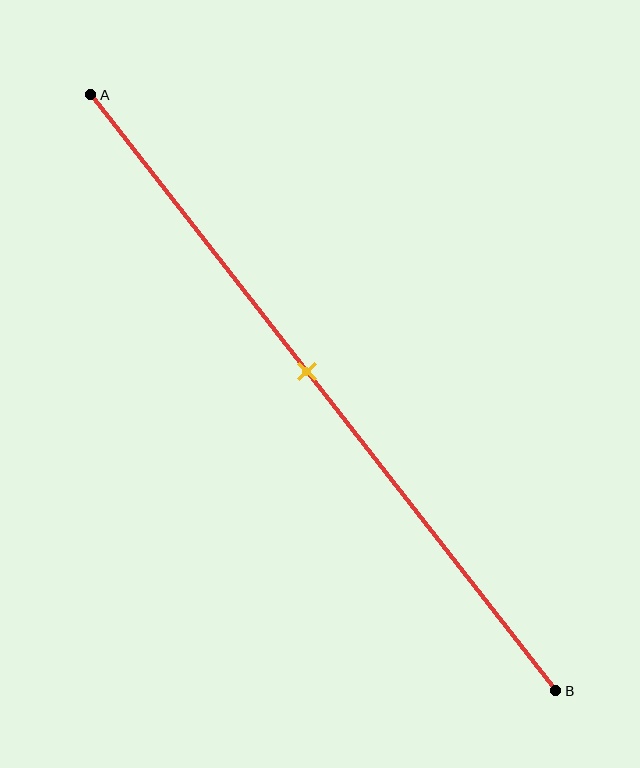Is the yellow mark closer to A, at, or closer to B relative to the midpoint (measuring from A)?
The yellow mark is closer to point A than the midpoint of segment AB.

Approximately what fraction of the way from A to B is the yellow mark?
The yellow mark is approximately 45% of the way from A to B.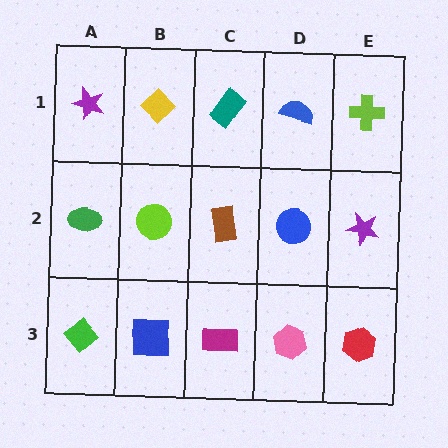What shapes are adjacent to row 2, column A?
A purple star (row 1, column A), a green diamond (row 3, column A), a lime circle (row 2, column B).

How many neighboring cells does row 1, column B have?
3.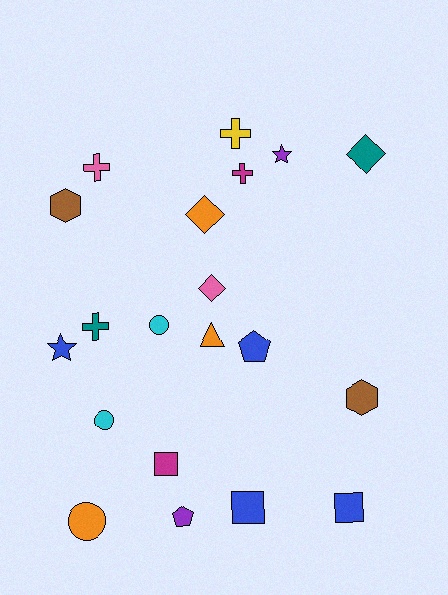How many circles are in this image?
There are 3 circles.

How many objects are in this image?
There are 20 objects.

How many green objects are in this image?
There are no green objects.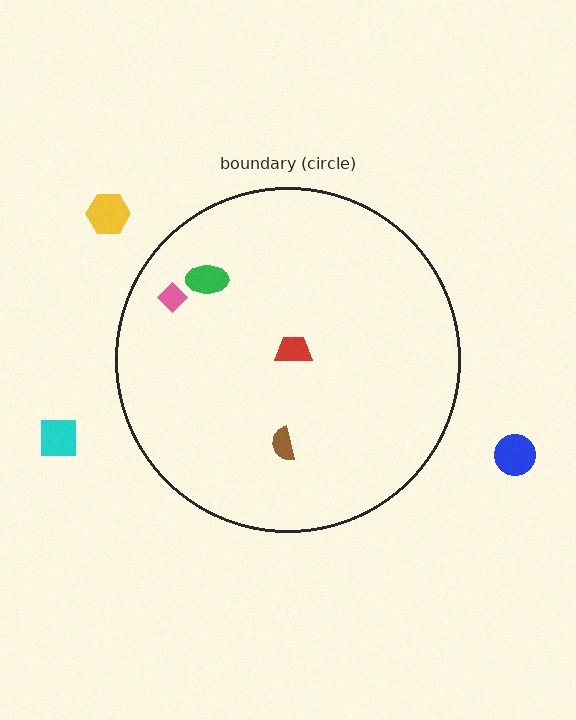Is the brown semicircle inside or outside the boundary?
Inside.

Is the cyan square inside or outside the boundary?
Outside.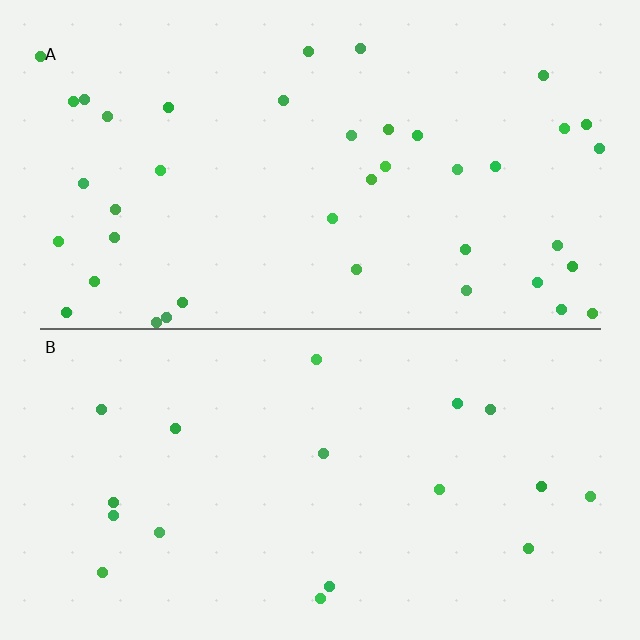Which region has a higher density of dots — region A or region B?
A (the top).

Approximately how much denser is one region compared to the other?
Approximately 2.2× — region A over region B.